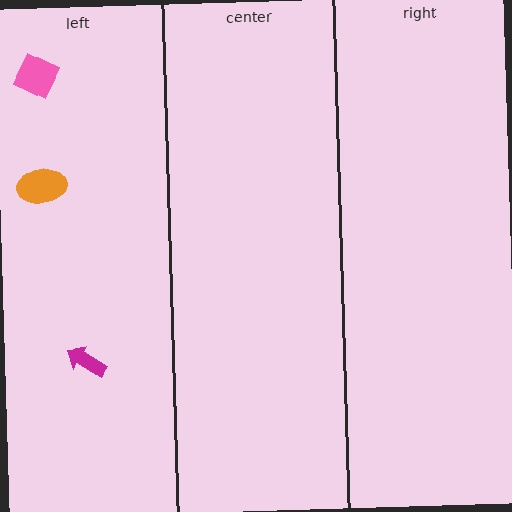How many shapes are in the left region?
3.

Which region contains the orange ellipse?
The left region.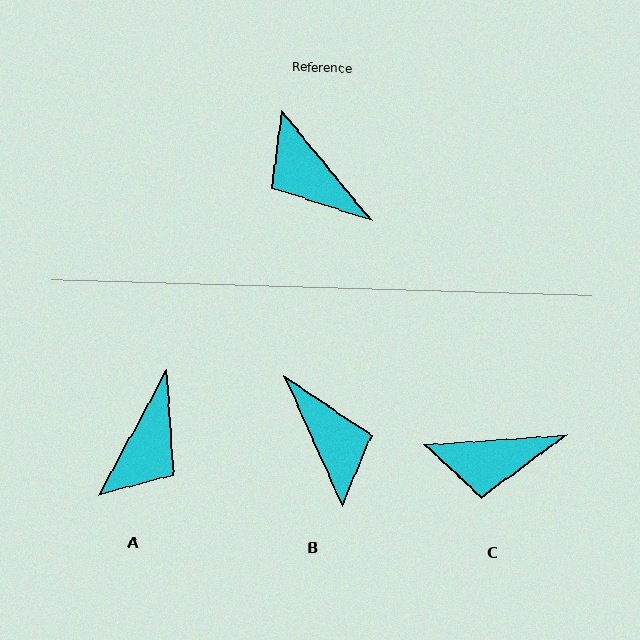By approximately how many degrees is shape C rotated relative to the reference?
Approximately 54 degrees counter-clockwise.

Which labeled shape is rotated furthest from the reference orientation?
B, about 164 degrees away.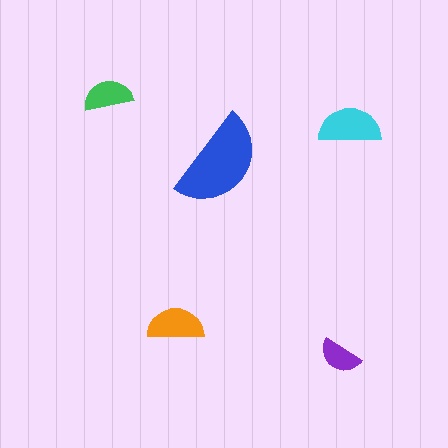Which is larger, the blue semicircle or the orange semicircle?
The blue one.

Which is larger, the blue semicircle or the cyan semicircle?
The blue one.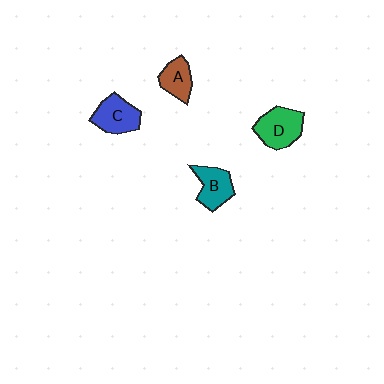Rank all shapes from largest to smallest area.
From largest to smallest: D (green), C (blue), B (teal), A (brown).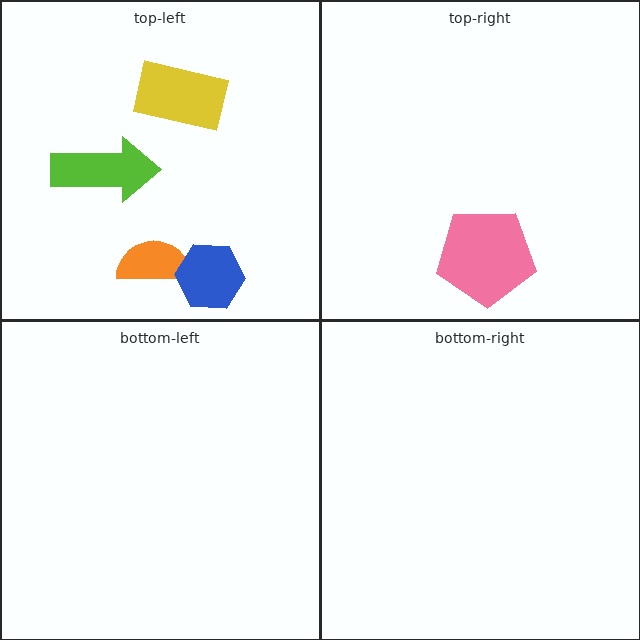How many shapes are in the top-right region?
1.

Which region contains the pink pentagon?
The top-right region.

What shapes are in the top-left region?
The yellow rectangle, the orange semicircle, the lime arrow, the blue hexagon.